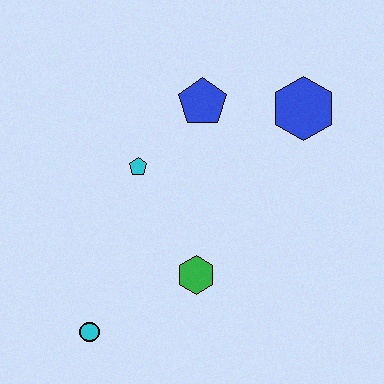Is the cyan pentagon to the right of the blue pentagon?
No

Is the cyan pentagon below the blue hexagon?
Yes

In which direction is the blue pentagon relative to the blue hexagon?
The blue pentagon is to the left of the blue hexagon.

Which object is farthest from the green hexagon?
The blue hexagon is farthest from the green hexagon.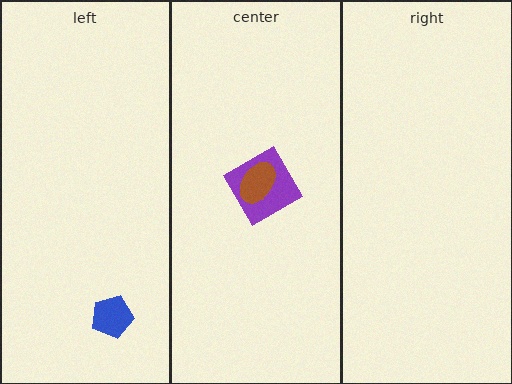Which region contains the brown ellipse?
The center region.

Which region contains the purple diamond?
The center region.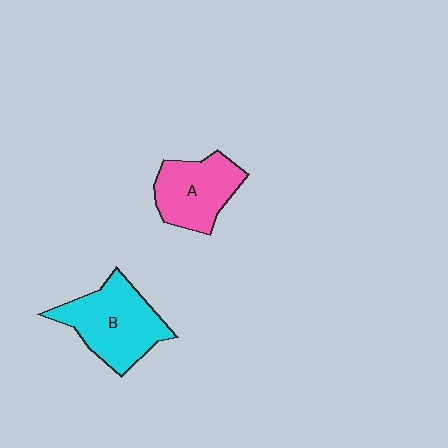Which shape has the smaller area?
Shape A (pink).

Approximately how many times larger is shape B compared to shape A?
Approximately 1.2 times.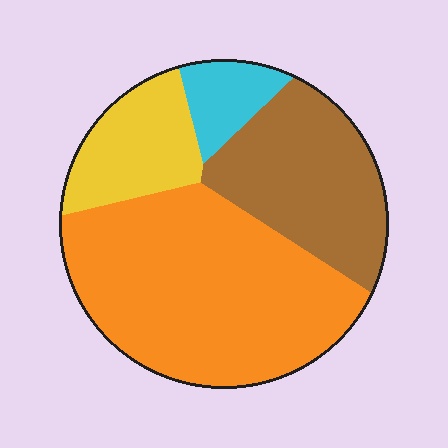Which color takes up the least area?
Cyan, at roughly 10%.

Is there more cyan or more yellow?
Yellow.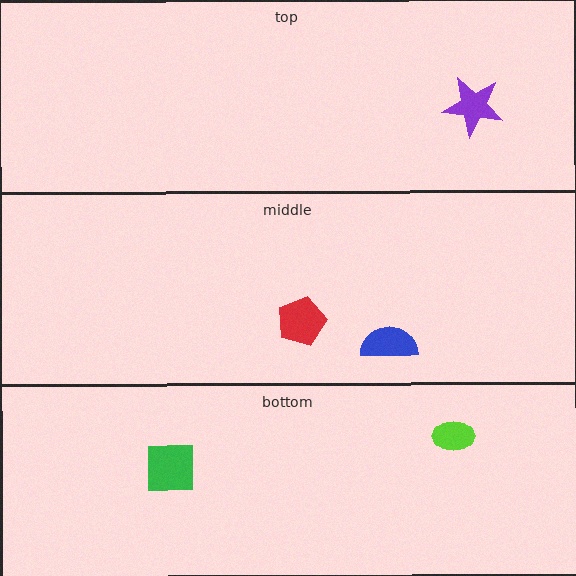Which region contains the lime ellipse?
The bottom region.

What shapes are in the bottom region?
The lime ellipse, the green square.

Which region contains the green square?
The bottom region.